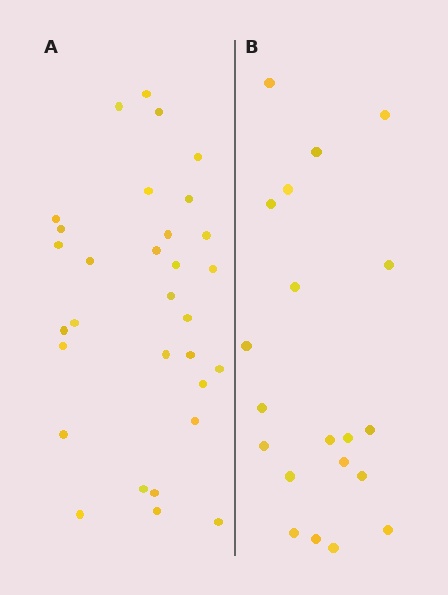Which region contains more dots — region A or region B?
Region A (the left region) has more dots.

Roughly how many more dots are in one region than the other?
Region A has roughly 12 or so more dots than region B.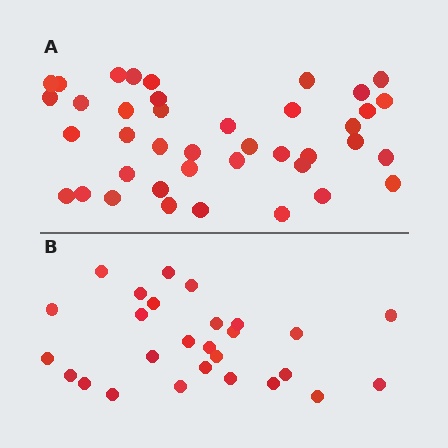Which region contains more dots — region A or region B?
Region A (the top region) has more dots.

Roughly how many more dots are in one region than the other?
Region A has approximately 15 more dots than region B.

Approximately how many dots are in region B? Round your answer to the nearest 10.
About 30 dots. (The exact count is 27, which rounds to 30.)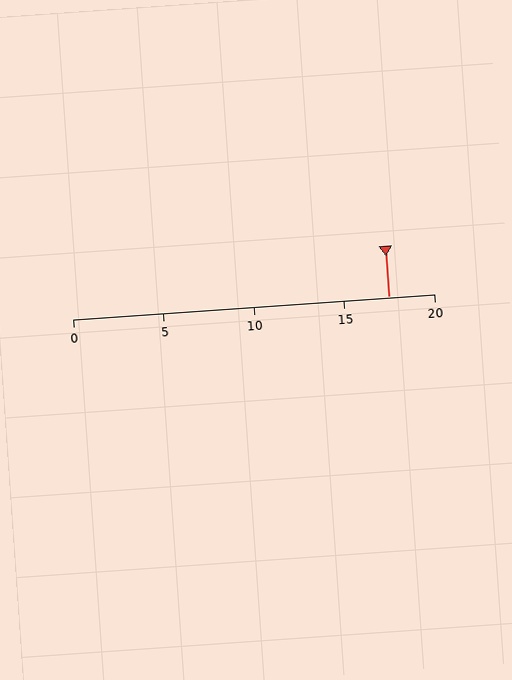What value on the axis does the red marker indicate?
The marker indicates approximately 17.5.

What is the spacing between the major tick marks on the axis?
The major ticks are spaced 5 apart.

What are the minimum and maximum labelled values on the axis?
The axis runs from 0 to 20.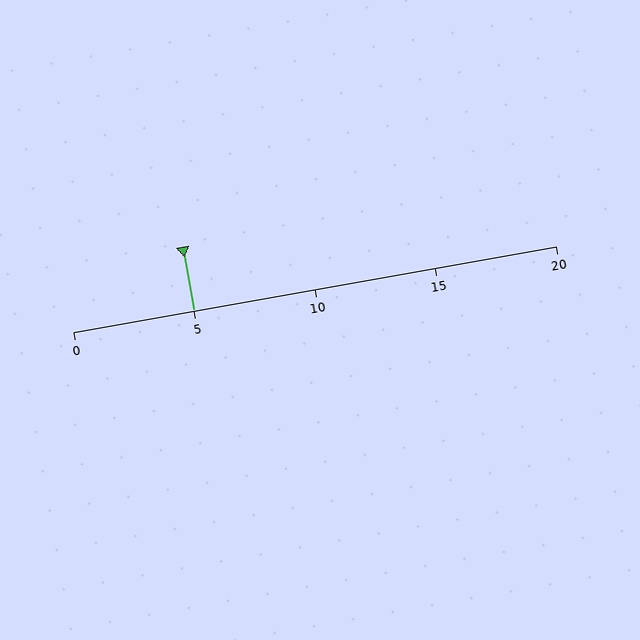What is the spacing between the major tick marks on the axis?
The major ticks are spaced 5 apart.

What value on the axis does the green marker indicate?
The marker indicates approximately 5.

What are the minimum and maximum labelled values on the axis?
The axis runs from 0 to 20.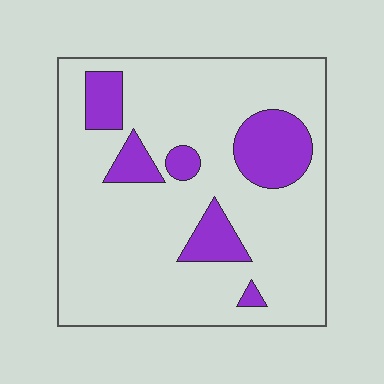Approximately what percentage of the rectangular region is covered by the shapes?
Approximately 20%.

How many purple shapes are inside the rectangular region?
6.